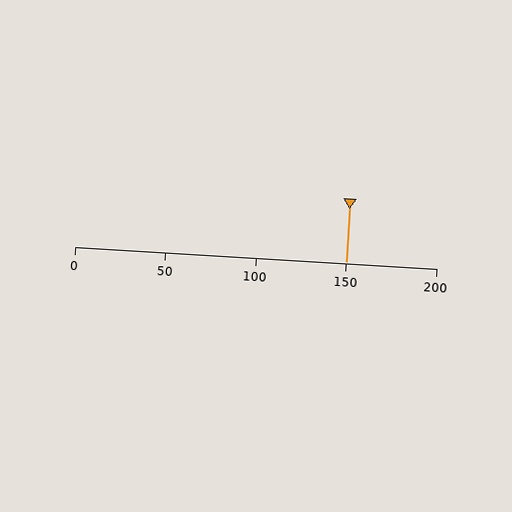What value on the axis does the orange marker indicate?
The marker indicates approximately 150.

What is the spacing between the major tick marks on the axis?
The major ticks are spaced 50 apart.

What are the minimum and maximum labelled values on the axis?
The axis runs from 0 to 200.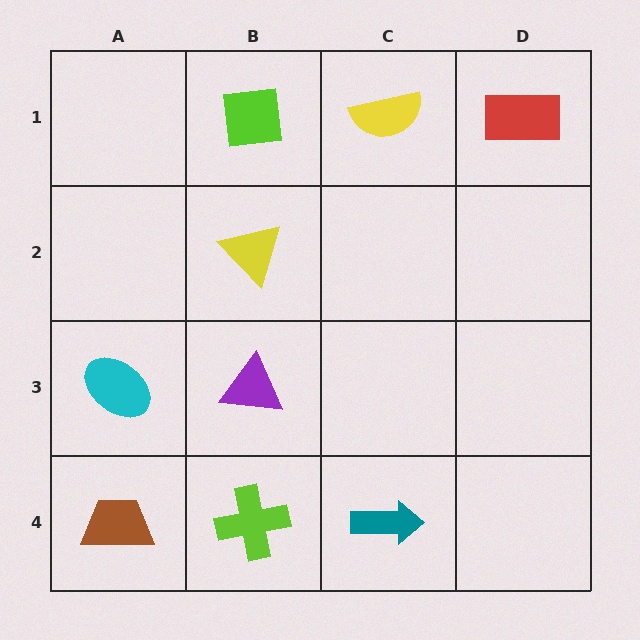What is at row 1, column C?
A yellow semicircle.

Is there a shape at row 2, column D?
No, that cell is empty.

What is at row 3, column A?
A cyan ellipse.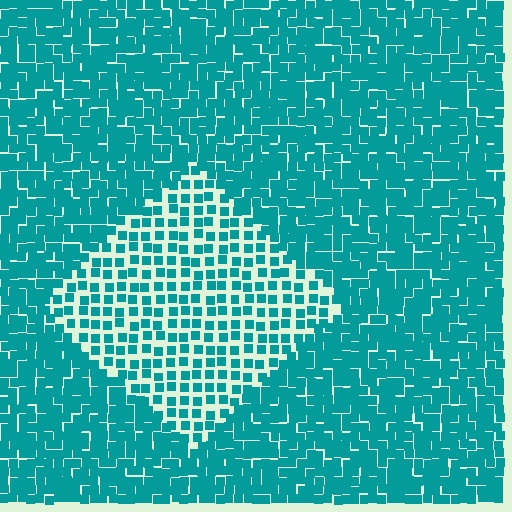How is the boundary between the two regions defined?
The boundary is defined by a change in element density (approximately 2.0x ratio). All elements are the same color, size, and shape.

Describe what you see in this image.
The image contains small teal elements arranged at two different densities. A diamond-shaped region is visible where the elements are less densely packed than the surrounding area.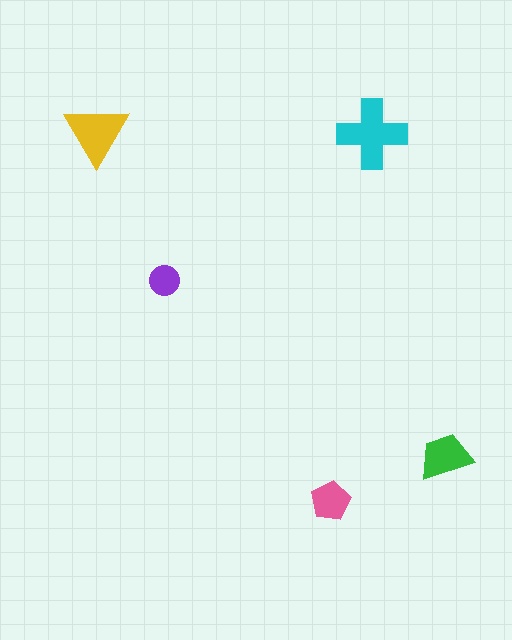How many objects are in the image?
There are 5 objects in the image.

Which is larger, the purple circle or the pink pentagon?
The pink pentagon.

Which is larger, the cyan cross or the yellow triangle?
The cyan cross.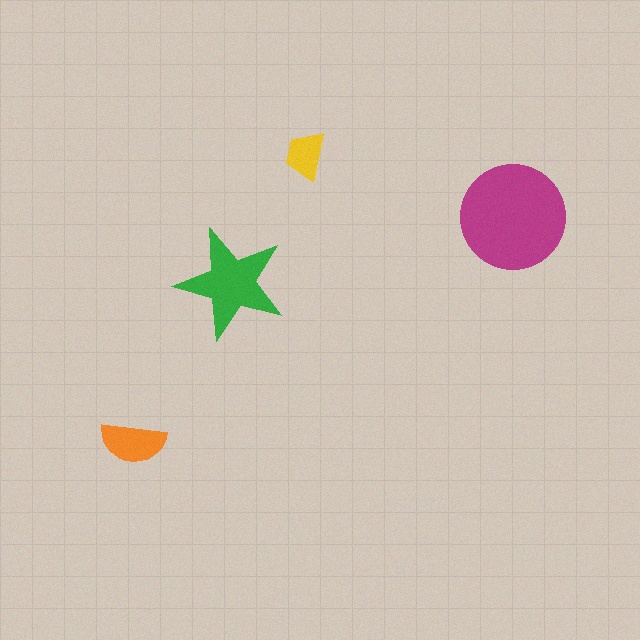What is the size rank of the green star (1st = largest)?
2nd.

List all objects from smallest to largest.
The yellow trapezoid, the orange semicircle, the green star, the magenta circle.